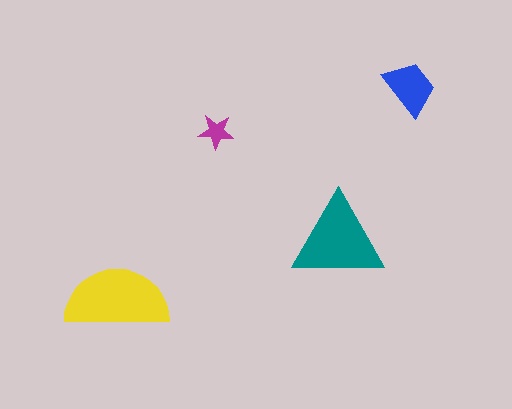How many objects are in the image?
There are 4 objects in the image.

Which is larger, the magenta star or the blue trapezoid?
The blue trapezoid.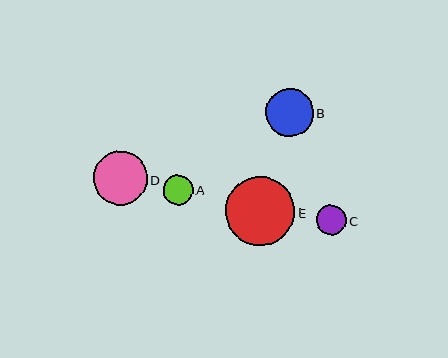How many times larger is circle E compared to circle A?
Circle E is approximately 2.3 times the size of circle A.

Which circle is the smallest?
Circle C is the smallest with a size of approximately 30 pixels.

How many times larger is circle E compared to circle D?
Circle E is approximately 1.3 times the size of circle D.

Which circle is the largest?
Circle E is the largest with a size of approximately 69 pixels.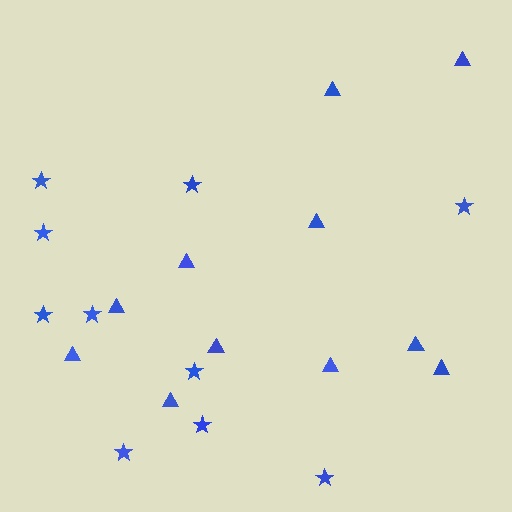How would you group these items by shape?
There are 2 groups: one group of stars (10) and one group of triangles (11).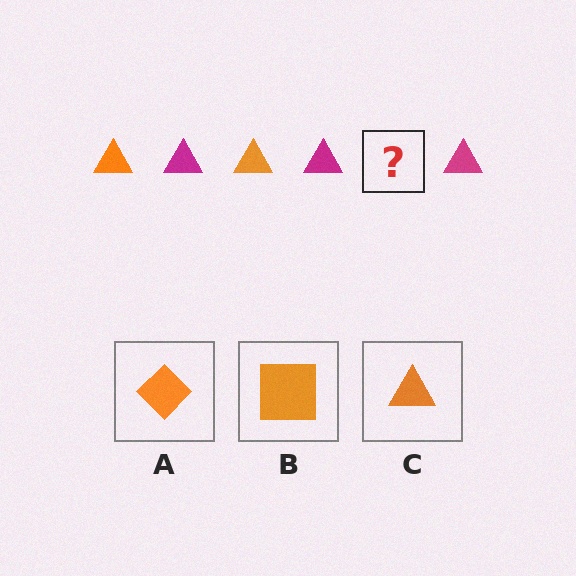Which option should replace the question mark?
Option C.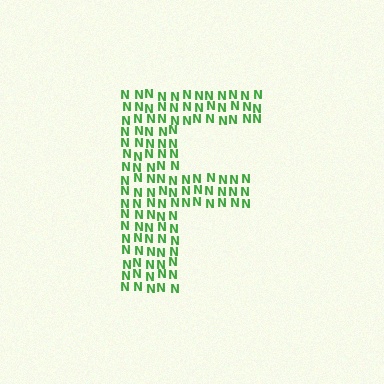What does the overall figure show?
The overall figure shows the letter F.